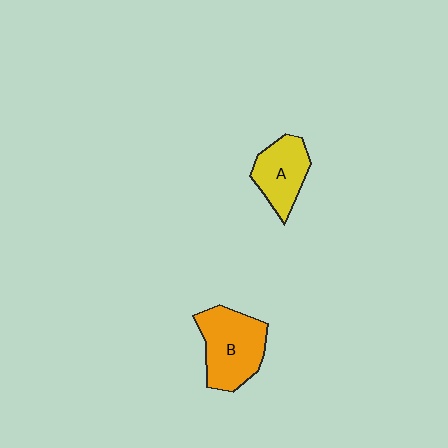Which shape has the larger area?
Shape B (orange).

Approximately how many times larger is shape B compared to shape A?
Approximately 1.4 times.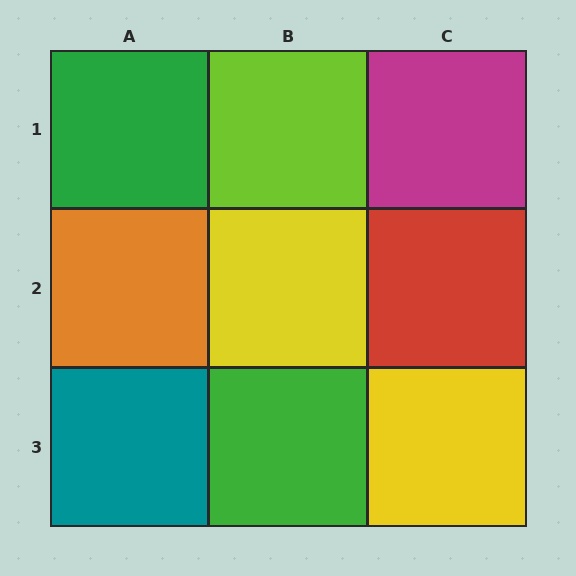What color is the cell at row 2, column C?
Red.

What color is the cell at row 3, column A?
Teal.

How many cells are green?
2 cells are green.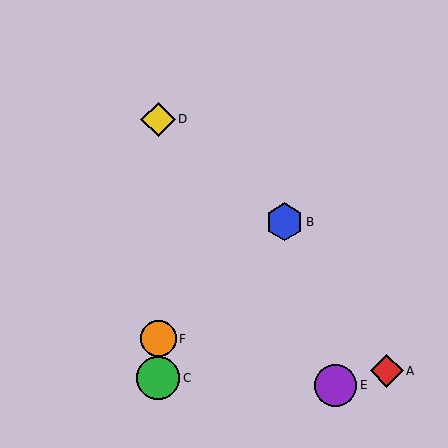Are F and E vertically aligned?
No, F is at x≈158 and E is at x≈336.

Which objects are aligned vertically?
Objects C, D, F are aligned vertically.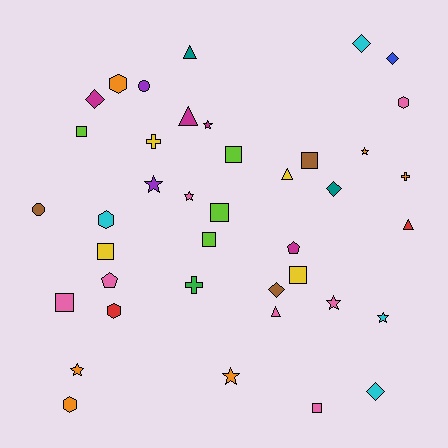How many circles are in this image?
There are 2 circles.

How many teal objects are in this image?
There are 2 teal objects.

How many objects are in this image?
There are 40 objects.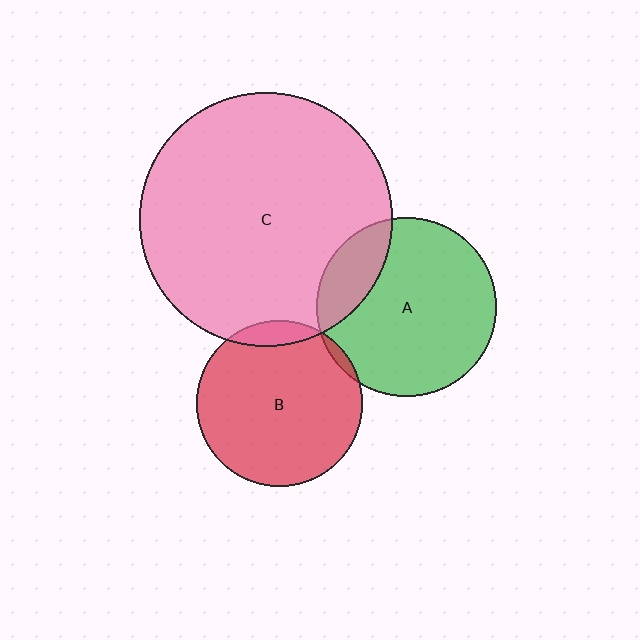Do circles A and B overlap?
Yes.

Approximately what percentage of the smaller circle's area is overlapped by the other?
Approximately 5%.